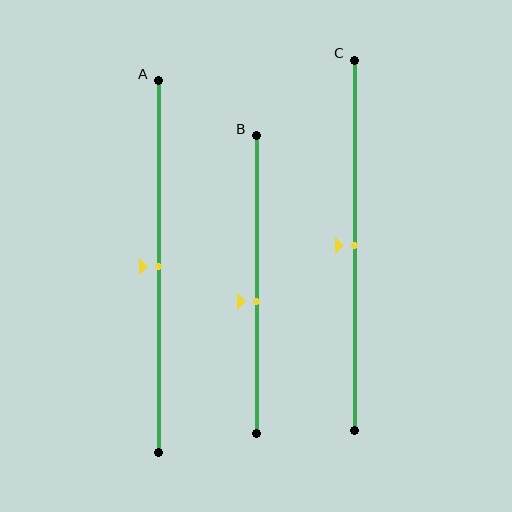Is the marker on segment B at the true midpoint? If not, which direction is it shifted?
No, the marker on segment B is shifted downward by about 5% of the segment length.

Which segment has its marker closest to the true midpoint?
Segment A has its marker closest to the true midpoint.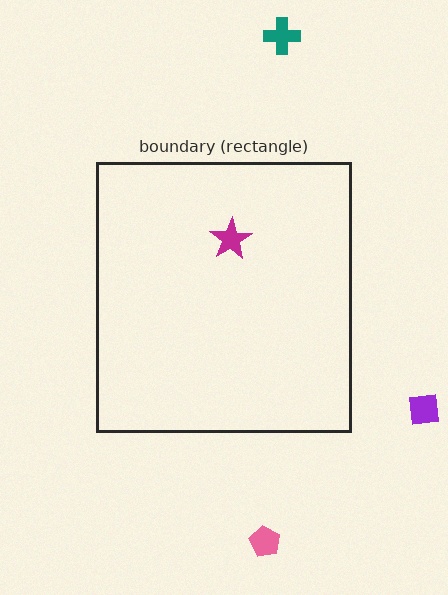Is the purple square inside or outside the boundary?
Outside.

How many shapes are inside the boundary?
1 inside, 3 outside.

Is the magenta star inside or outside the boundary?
Inside.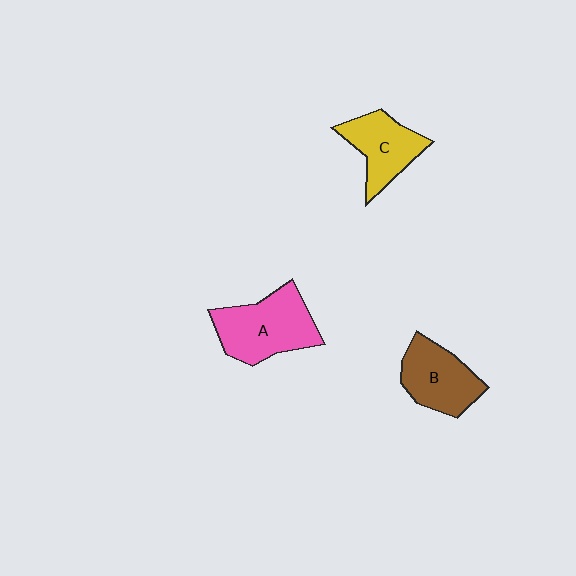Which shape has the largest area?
Shape A (pink).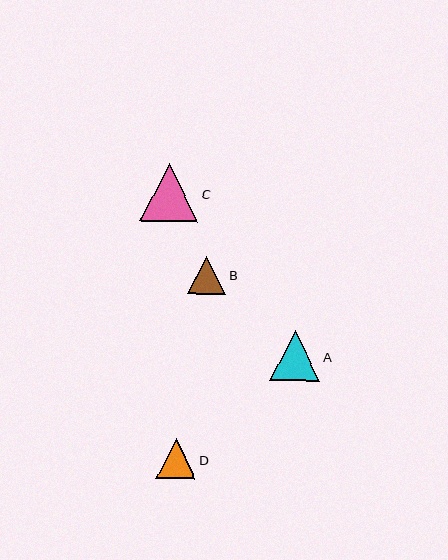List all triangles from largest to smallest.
From largest to smallest: C, A, D, B.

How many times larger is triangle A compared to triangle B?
Triangle A is approximately 1.3 times the size of triangle B.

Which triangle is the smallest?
Triangle B is the smallest with a size of approximately 38 pixels.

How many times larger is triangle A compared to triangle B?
Triangle A is approximately 1.3 times the size of triangle B.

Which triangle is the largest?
Triangle C is the largest with a size of approximately 58 pixels.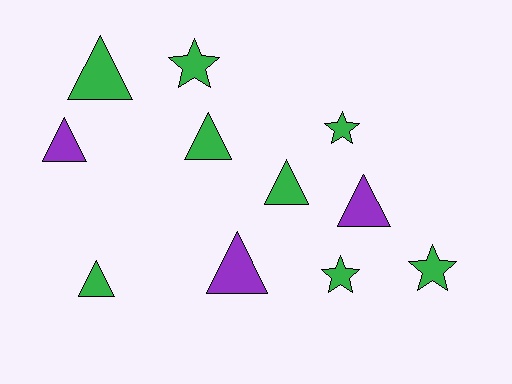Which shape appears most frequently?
Triangle, with 7 objects.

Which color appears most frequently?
Green, with 8 objects.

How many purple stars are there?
There are no purple stars.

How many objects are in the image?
There are 11 objects.